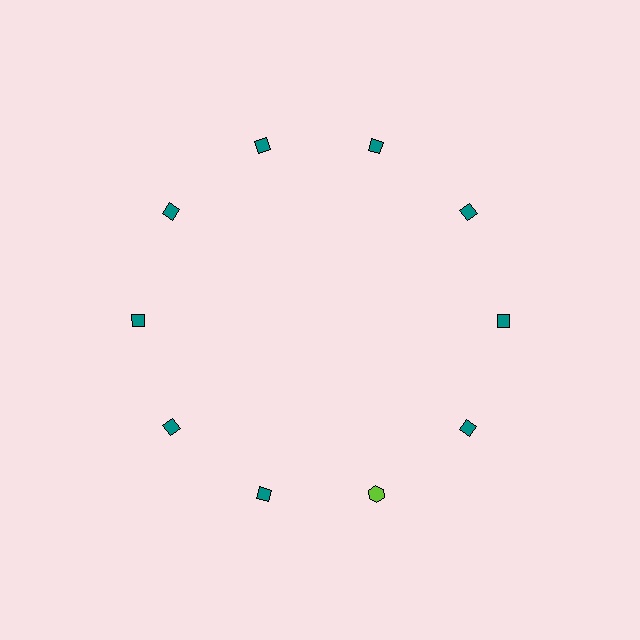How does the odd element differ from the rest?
It differs in both color (lime instead of teal) and shape (hexagon instead of diamond).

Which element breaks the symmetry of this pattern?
The lime hexagon at roughly the 5 o'clock position breaks the symmetry. All other shapes are teal diamonds.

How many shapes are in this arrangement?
There are 10 shapes arranged in a ring pattern.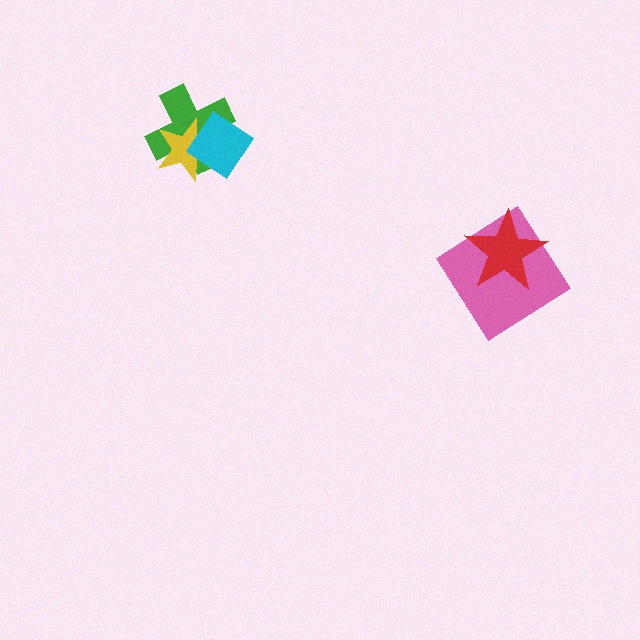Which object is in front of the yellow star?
The cyan diamond is in front of the yellow star.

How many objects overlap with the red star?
1 object overlaps with the red star.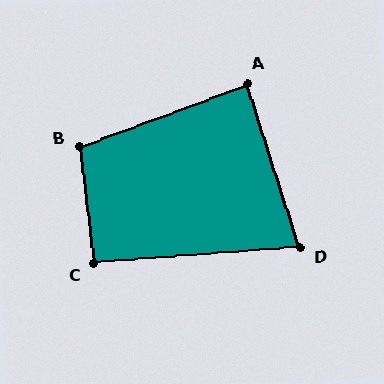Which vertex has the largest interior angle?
B, at approximately 104 degrees.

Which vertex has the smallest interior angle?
D, at approximately 76 degrees.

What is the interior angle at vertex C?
Approximately 93 degrees (approximately right).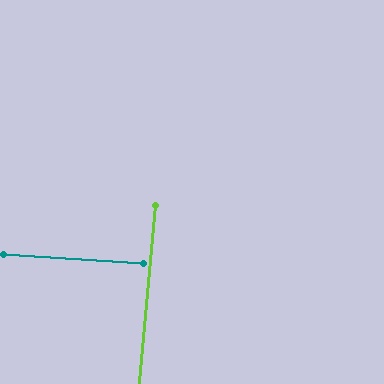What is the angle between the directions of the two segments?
Approximately 88 degrees.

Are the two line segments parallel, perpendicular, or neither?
Perpendicular — they meet at approximately 88°.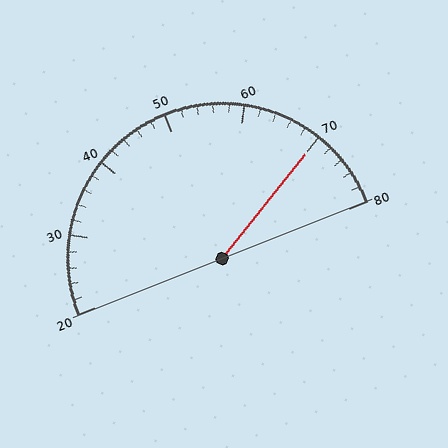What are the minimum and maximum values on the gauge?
The gauge ranges from 20 to 80.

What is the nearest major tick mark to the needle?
The nearest major tick mark is 70.